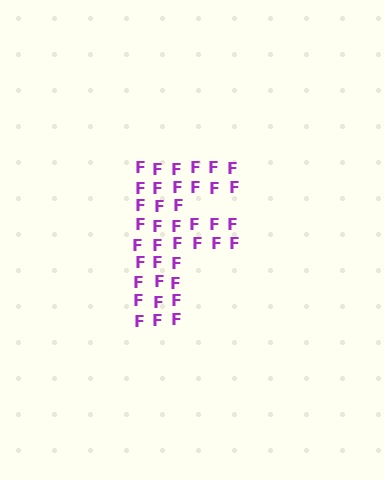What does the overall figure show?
The overall figure shows the letter F.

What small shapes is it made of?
It is made of small letter F's.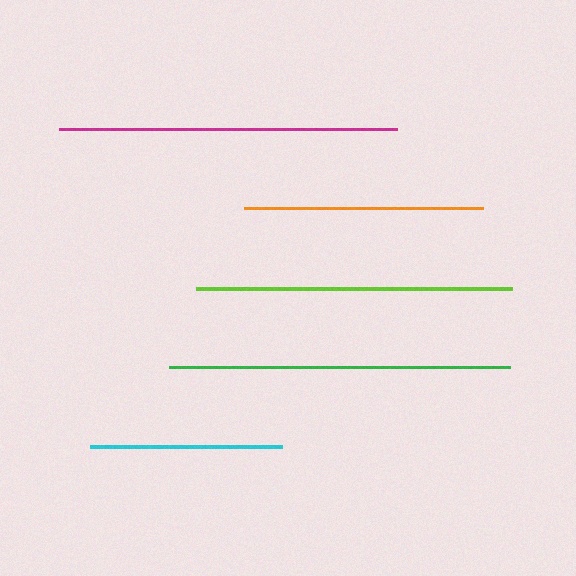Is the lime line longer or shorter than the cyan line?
The lime line is longer than the cyan line.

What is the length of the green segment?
The green segment is approximately 341 pixels long.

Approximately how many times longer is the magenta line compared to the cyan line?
The magenta line is approximately 1.8 times the length of the cyan line.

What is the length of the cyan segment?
The cyan segment is approximately 192 pixels long.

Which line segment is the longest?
The green line is the longest at approximately 341 pixels.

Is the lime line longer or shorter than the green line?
The green line is longer than the lime line.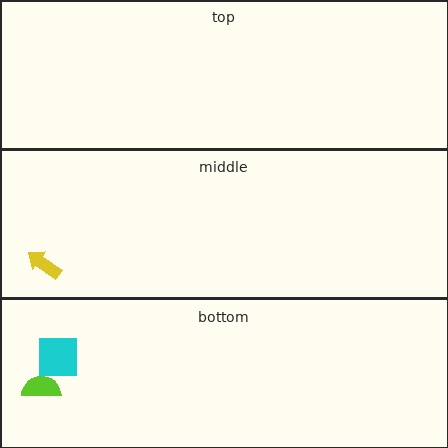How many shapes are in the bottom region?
2.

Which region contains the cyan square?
The bottom region.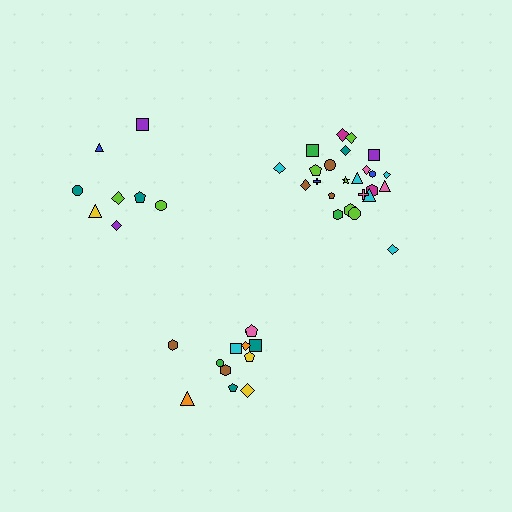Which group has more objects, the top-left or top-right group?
The top-right group.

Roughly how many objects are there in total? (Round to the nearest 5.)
Roughly 45 objects in total.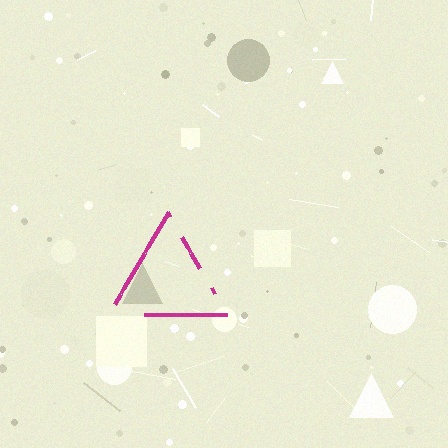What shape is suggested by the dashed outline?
The dashed outline suggests a triangle.